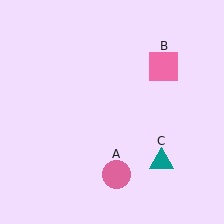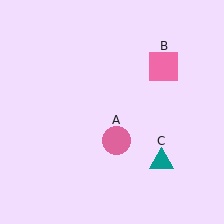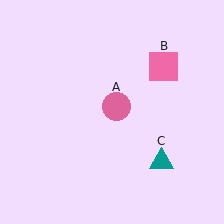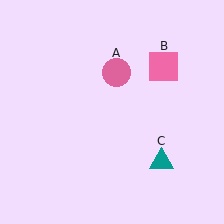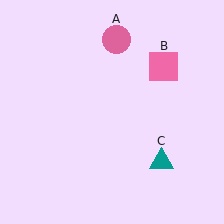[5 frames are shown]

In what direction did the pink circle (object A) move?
The pink circle (object A) moved up.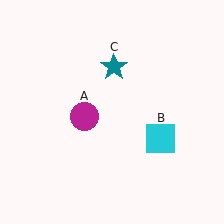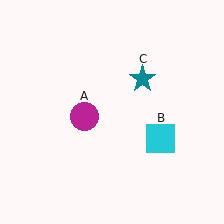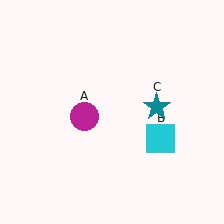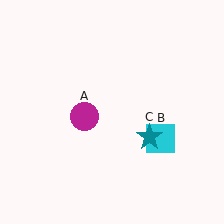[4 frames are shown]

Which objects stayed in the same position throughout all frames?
Magenta circle (object A) and cyan square (object B) remained stationary.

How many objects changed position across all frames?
1 object changed position: teal star (object C).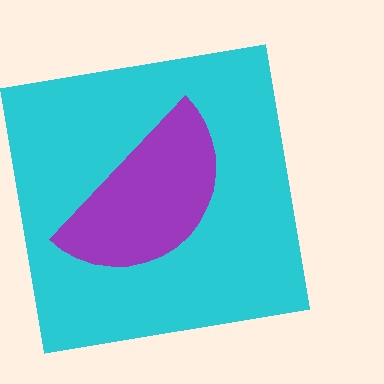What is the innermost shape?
The purple semicircle.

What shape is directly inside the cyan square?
The purple semicircle.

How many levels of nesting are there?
2.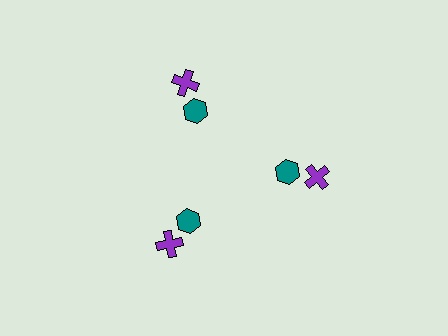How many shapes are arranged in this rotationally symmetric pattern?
There are 6 shapes, arranged in 3 groups of 2.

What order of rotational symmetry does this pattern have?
This pattern has 3-fold rotational symmetry.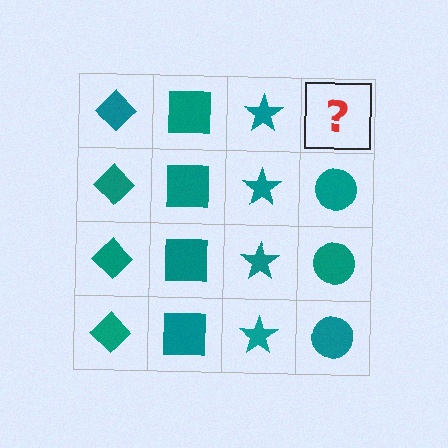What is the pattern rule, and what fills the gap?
The rule is that each column has a consistent shape. The gap should be filled with a teal circle.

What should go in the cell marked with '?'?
The missing cell should contain a teal circle.